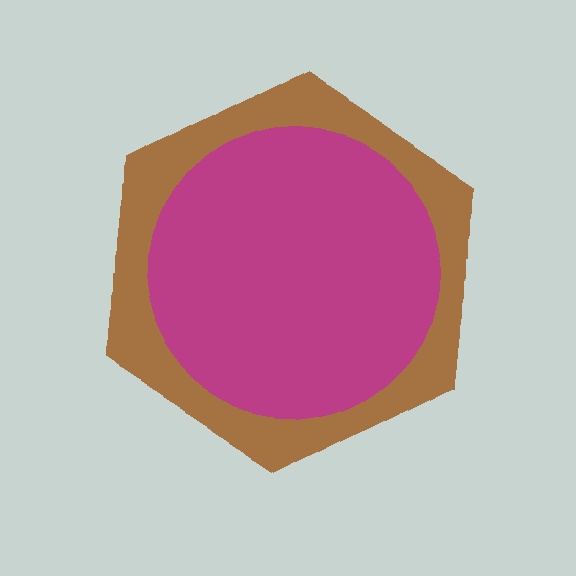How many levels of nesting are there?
2.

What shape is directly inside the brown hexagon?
The magenta circle.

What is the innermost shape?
The magenta circle.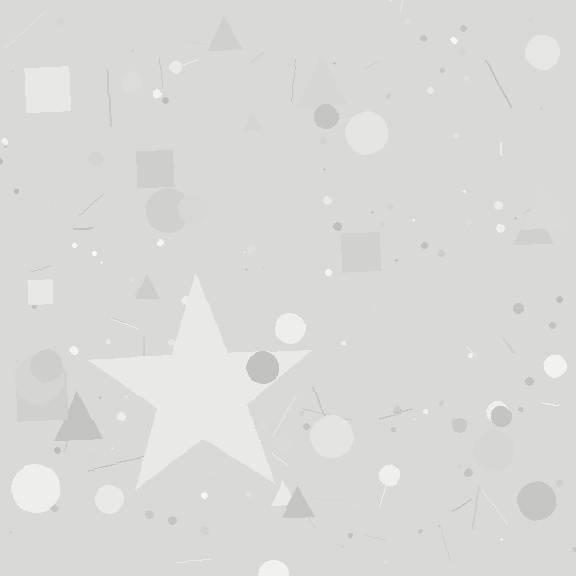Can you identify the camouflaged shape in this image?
The camouflaged shape is a star.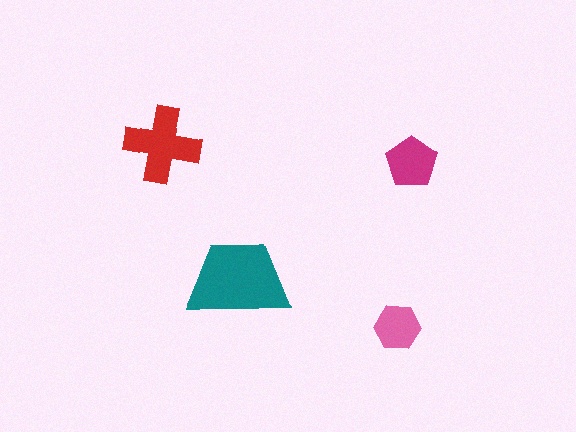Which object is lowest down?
The pink hexagon is bottommost.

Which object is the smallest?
The pink hexagon.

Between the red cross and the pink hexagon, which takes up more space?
The red cross.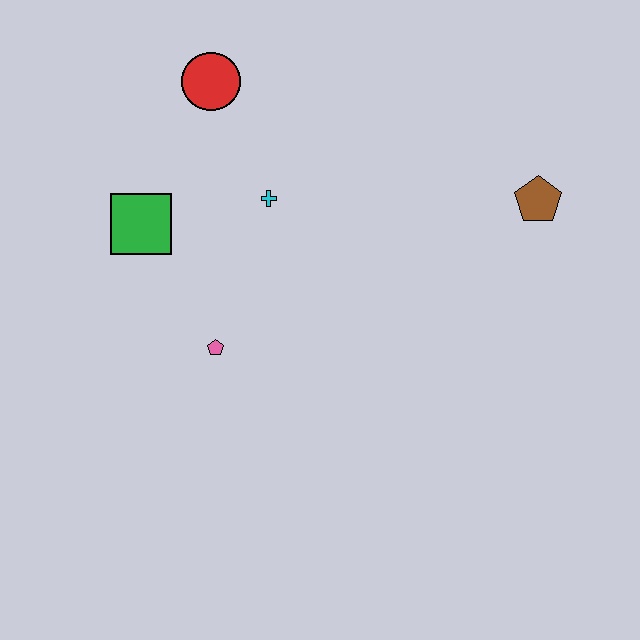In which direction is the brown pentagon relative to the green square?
The brown pentagon is to the right of the green square.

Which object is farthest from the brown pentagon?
The green square is farthest from the brown pentagon.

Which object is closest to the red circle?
The cyan cross is closest to the red circle.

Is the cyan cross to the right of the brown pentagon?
No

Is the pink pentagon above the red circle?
No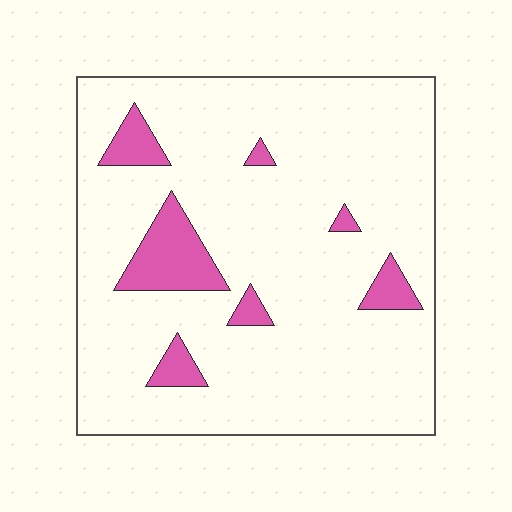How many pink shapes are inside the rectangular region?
7.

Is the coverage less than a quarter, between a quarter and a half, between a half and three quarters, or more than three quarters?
Less than a quarter.